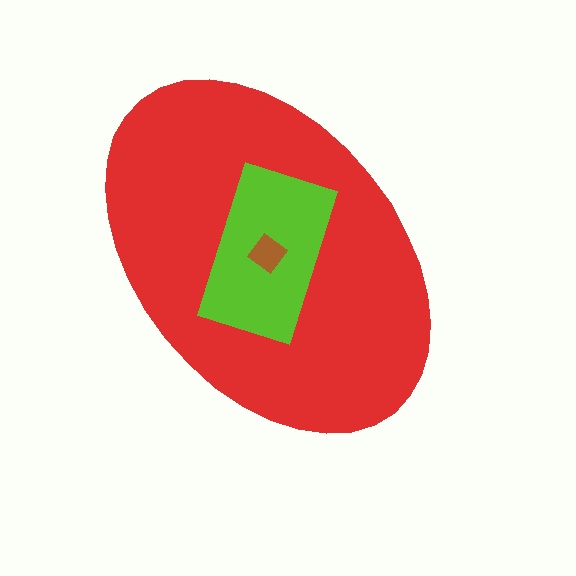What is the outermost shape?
The red ellipse.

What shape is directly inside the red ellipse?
The lime rectangle.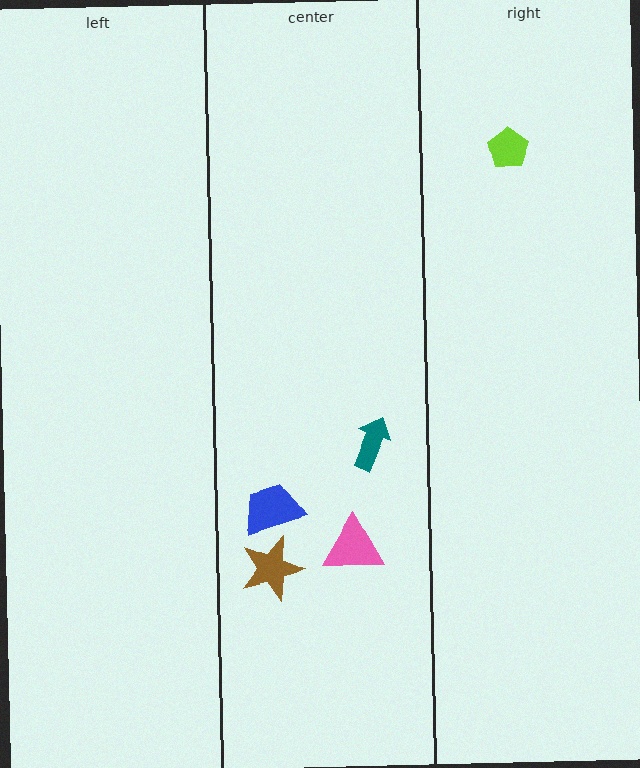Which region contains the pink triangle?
The center region.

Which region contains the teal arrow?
The center region.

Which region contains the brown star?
The center region.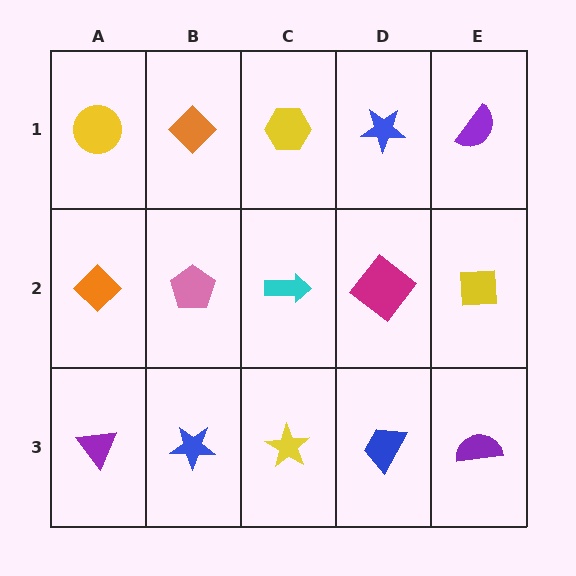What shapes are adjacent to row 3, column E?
A yellow square (row 2, column E), a blue trapezoid (row 3, column D).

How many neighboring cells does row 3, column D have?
3.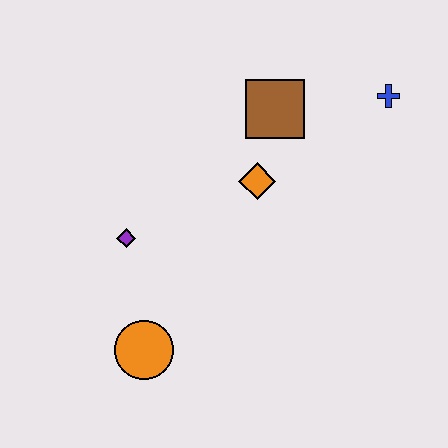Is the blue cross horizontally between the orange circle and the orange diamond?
No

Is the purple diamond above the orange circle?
Yes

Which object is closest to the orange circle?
The purple diamond is closest to the orange circle.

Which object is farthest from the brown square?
The orange circle is farthest from the brown square.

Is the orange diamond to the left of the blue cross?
Yes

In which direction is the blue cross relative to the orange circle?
The blue cross is above the orange circle.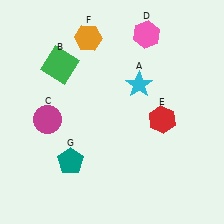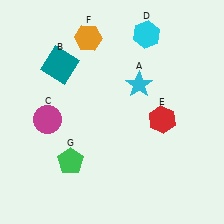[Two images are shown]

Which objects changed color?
B changed from green to teal. D changed from pink to cyan. G changed from teal to green.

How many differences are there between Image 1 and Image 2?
There are 3 differences between the two images.